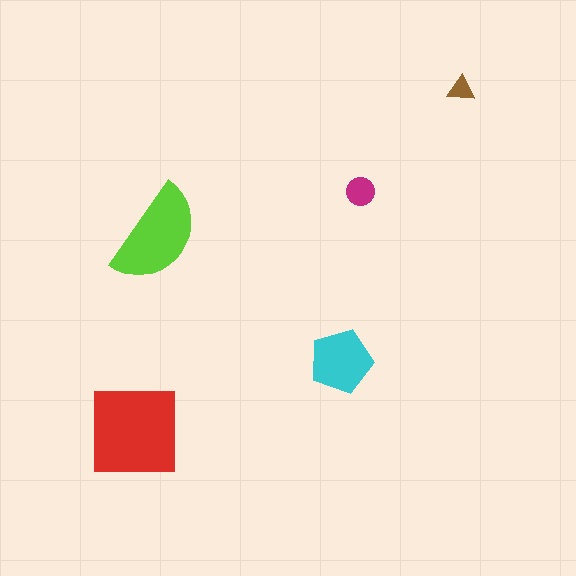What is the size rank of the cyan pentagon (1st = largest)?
3rd.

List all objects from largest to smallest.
The red square, the lime semicircle, the cyan pentagon, the magenta circle, the brown triangle.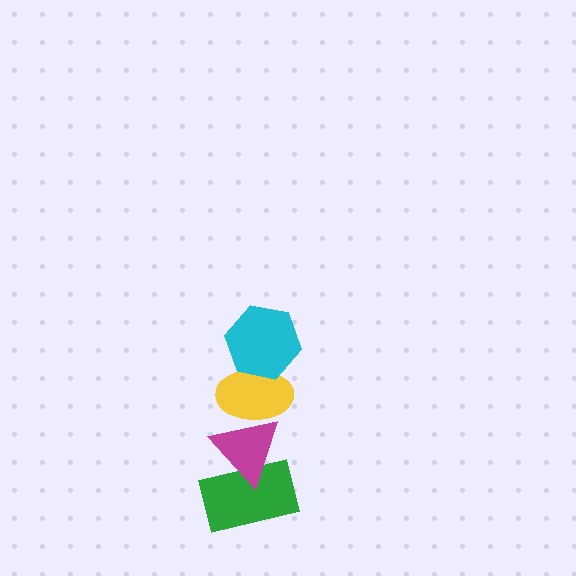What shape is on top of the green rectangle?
The magenta triangle is on top of the green rectangle.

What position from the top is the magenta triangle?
The magenta triangle is 3rd from the top.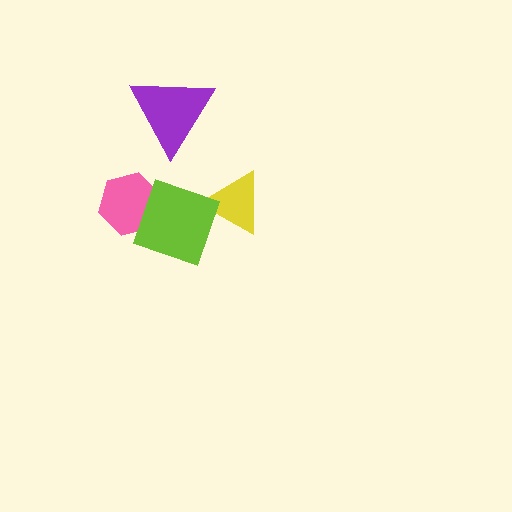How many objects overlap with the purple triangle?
0 objects overlap with the purple triangle.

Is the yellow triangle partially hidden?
Yes, it is partially covered by another shape.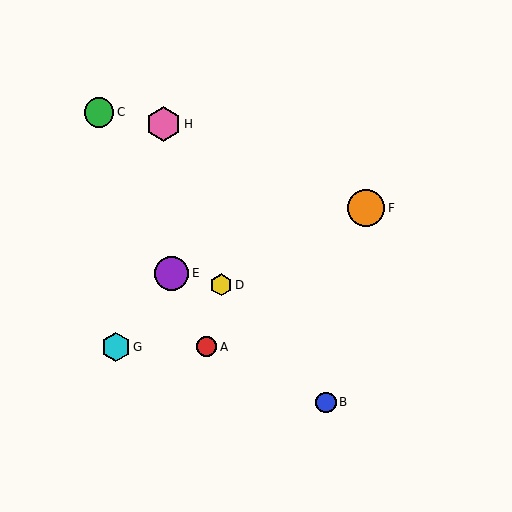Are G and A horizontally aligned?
Yes, both are at y≈347.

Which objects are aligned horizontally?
Objects A, G are aligned horizontally.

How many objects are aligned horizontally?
2 objects (A, G) are aligned horizontally.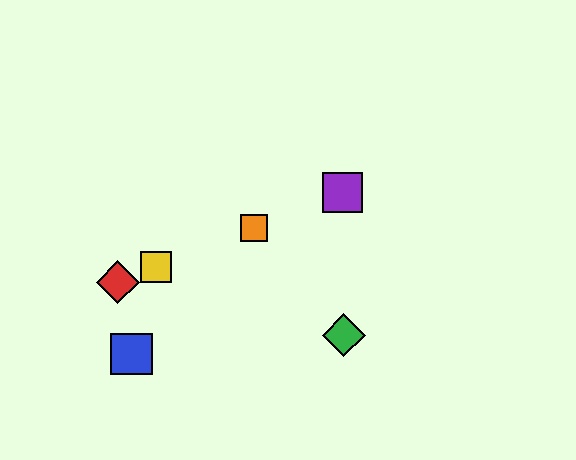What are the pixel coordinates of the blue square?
The blue square is at (131, 354).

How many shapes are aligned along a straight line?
4 shapes (the red diamond, the yellow square, the purple square, the orange square) are aligned along a straight line.